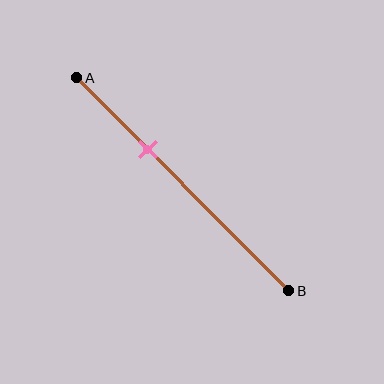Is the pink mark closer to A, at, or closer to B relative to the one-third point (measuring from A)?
The pink mark is approximately at the one-third point of segment AB.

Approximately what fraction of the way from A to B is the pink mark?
The pink mark is approximately 35% of the way from A to B.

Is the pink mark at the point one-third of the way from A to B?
Yes, the mark is approximately at the one-third point.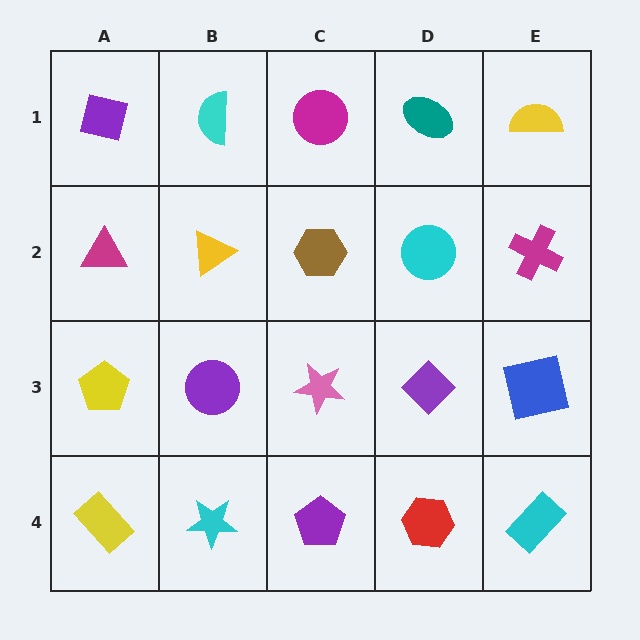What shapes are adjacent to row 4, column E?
A blue square (row 3, column E), a red hexagon (row 4, column D).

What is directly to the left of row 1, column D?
A magenta circle.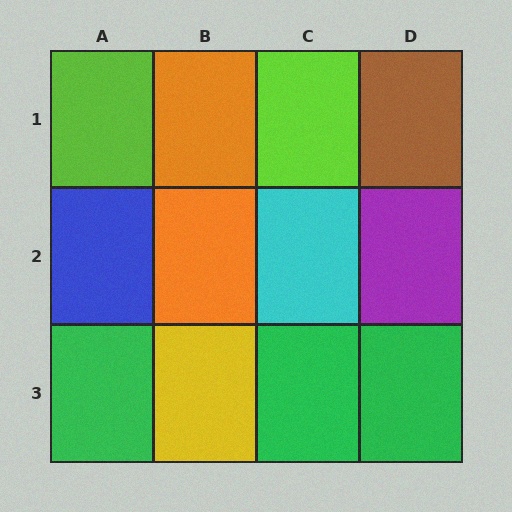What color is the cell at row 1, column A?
Lime.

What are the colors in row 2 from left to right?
Blue, orange, cyan, purple.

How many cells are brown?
1 cell is brown.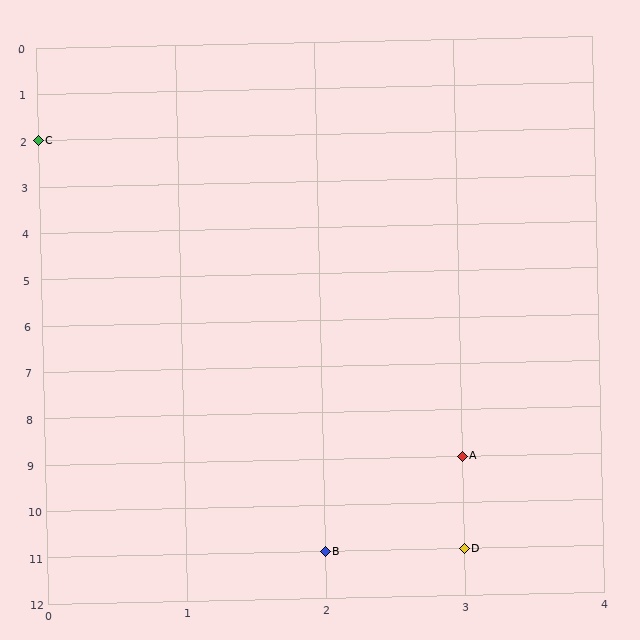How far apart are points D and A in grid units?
Points D and A are 2 rows apart.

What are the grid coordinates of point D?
Point D is at grid coordinates (3, 11).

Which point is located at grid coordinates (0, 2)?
Point C is at (0, 2).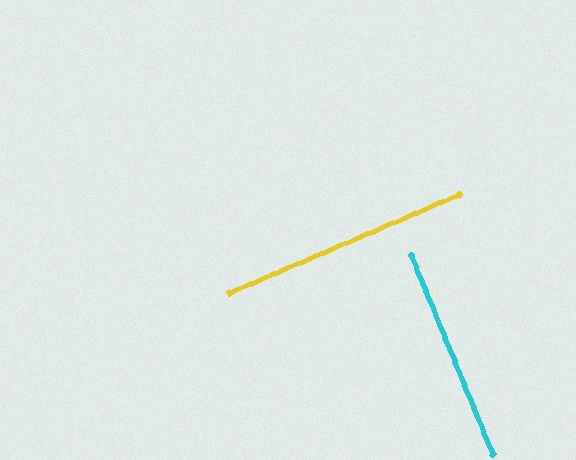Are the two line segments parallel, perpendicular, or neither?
Perpendicular — they meet at approximately 89°.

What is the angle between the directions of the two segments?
Approximately 89 degrees.